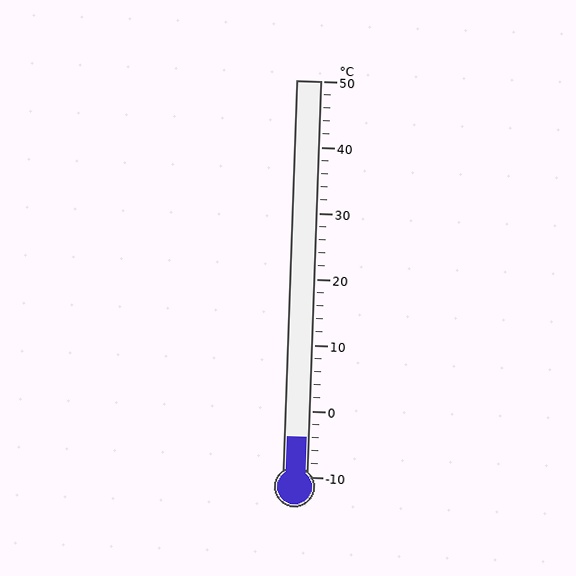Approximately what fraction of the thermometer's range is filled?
The thermometer is filled to approximately 10% of its range.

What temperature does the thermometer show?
The thermometer shows approximately -4°C.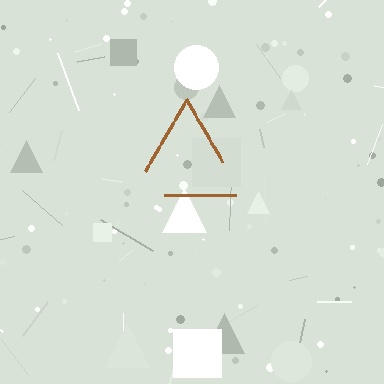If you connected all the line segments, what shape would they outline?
They would outline a triangle.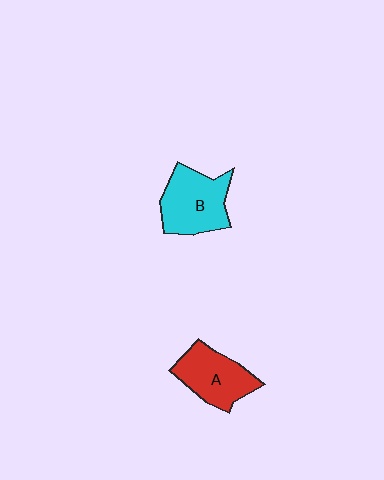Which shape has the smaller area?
Shape A (red).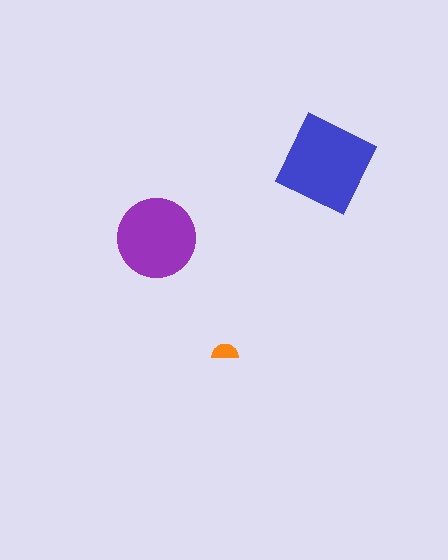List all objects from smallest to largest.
The orange semicircle, the purple circle, the blue square.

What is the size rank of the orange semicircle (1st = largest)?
3rd.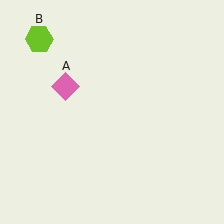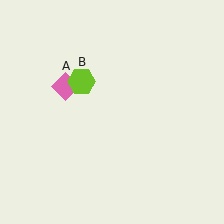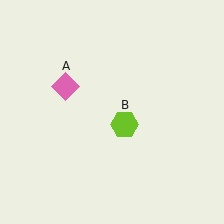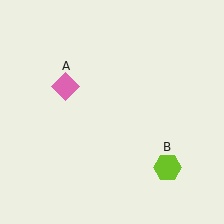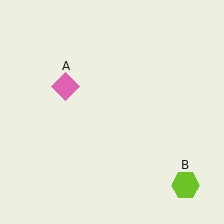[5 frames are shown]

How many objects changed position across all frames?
1 object changed position: lime hexagon (object B).